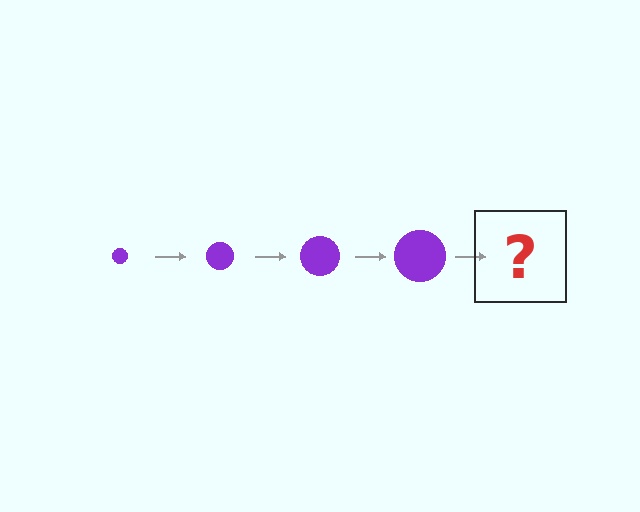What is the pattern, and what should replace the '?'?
The pattern is that the circle gets progressively larger each step. The '?' should be a purple circle, larger than the previous one.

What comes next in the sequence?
The next element should be a purple circle, larger than the previous one.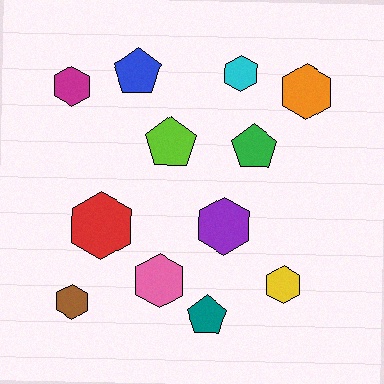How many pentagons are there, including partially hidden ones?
There are 4 pentagons.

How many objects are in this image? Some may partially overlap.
There are 12 objects.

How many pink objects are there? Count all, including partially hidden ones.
There is 1 pink object.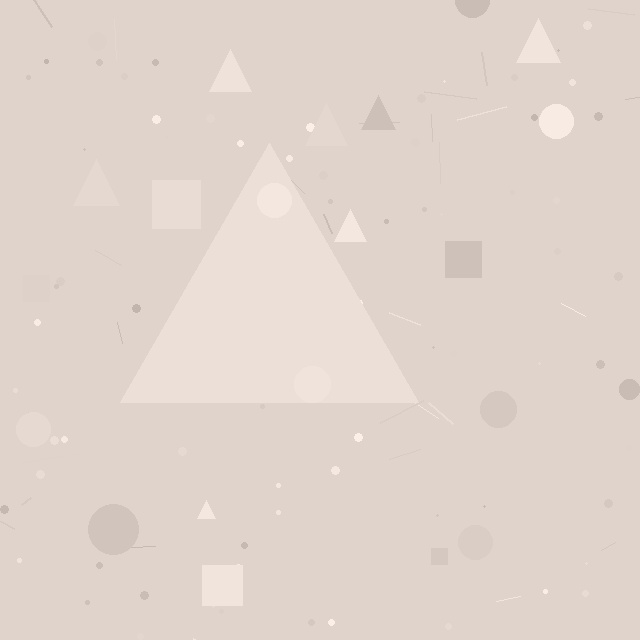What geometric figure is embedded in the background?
A triangle is embedded in the background.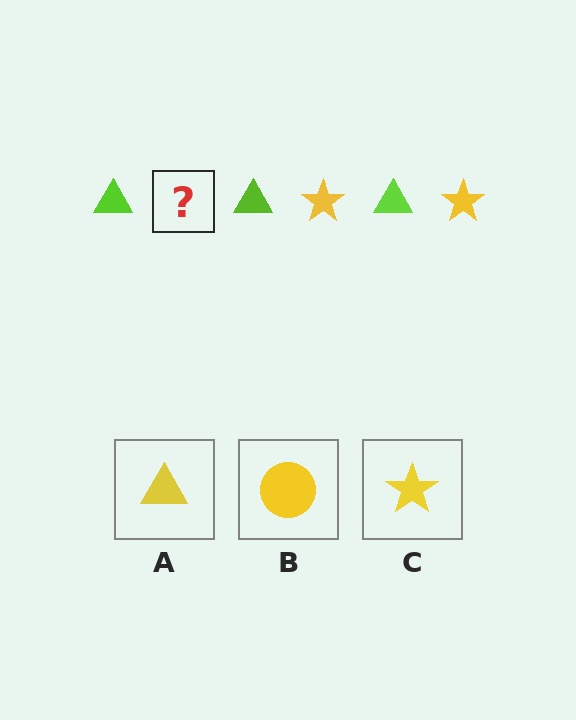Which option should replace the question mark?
Option C.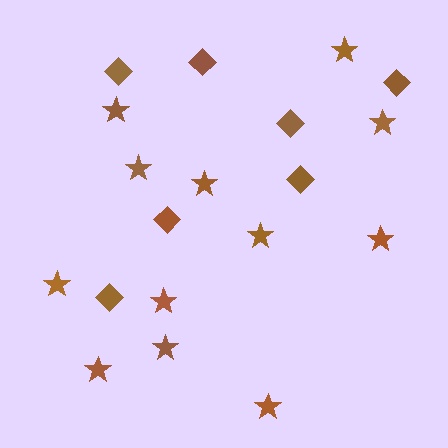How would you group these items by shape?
There are 2 groups: one group of stars (12) and one group of diamonds (7).